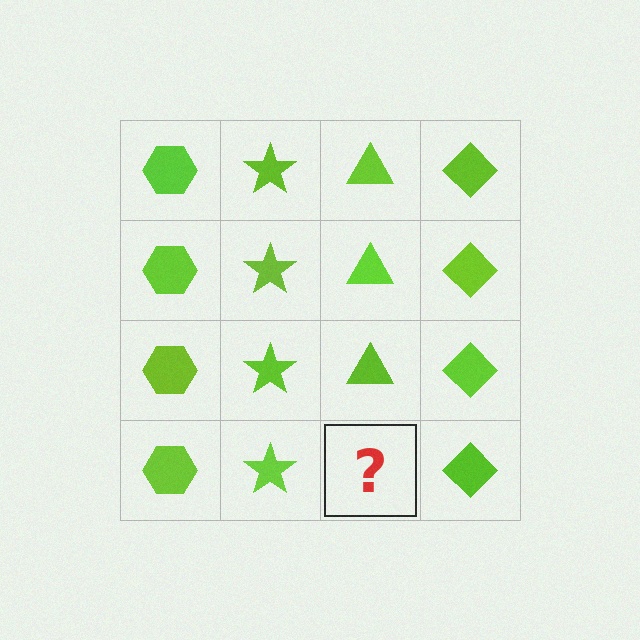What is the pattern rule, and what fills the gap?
The rule is that each column has a consistent shape. The gap should be filled with a lime triangle.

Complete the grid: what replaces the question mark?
The question mark should be replaced with a lime triangle.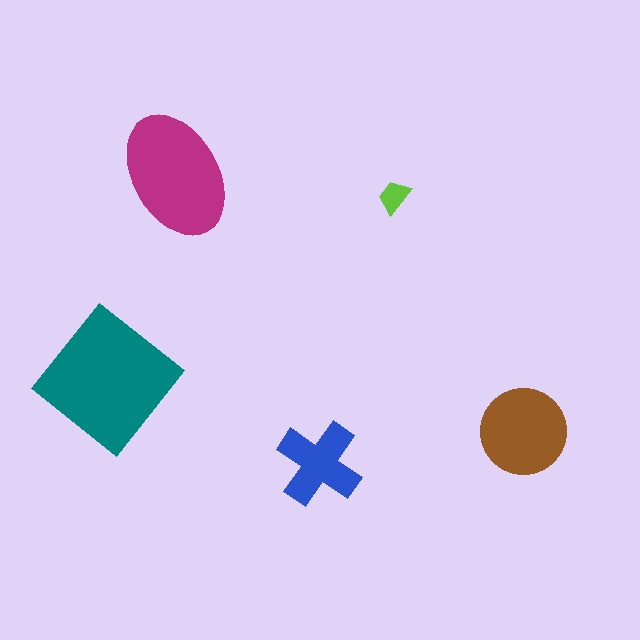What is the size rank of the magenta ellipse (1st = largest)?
2nd.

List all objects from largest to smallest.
The teal diamond, the magenta ellipse, the brown circle, the blue cross, the lime trapezoid.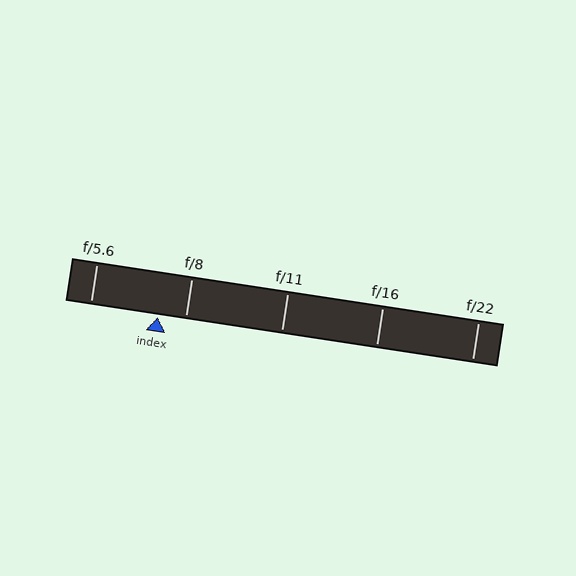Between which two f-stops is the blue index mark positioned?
The index mark is between f/5.6 and f/8.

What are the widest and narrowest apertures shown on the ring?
The widest aperture shown is f/5.6 and the narrowest is f/22.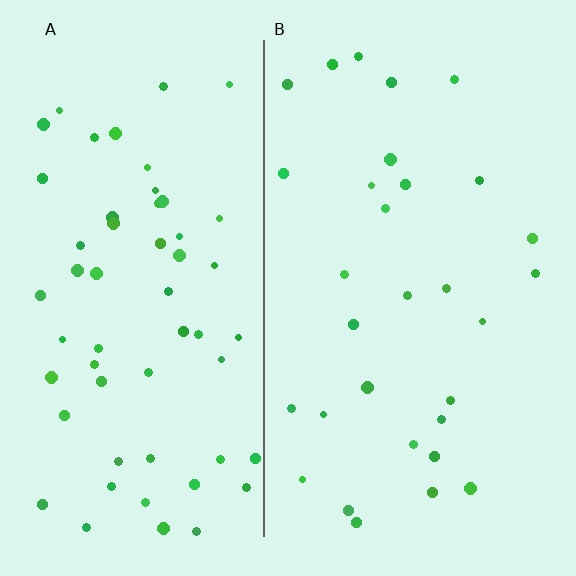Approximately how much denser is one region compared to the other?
Approximately 1.9× — region A over region B.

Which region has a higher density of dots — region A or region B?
A (the left).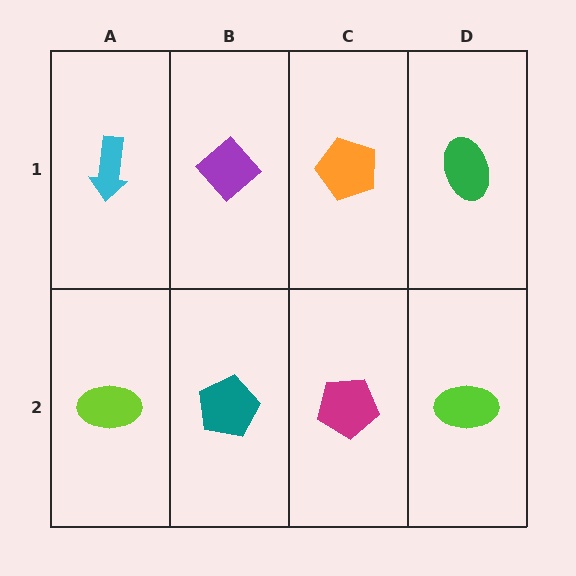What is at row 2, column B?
A teal pentagon.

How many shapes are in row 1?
4 shapes.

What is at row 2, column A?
A lime ellipse.